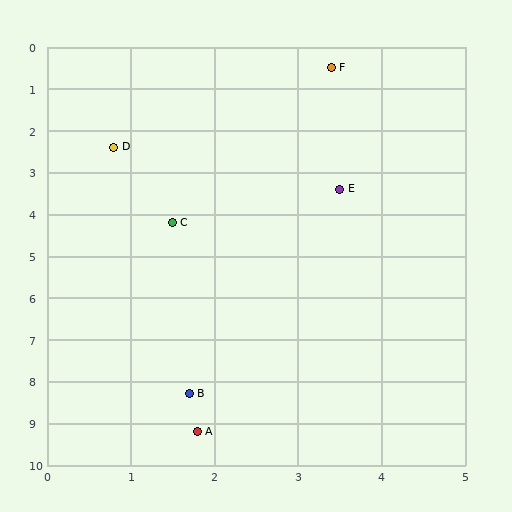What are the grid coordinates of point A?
Point A is at approximately (1.8, 9.2).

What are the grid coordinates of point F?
Point F is at approximately (3.4, 0.5).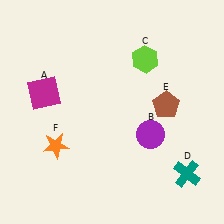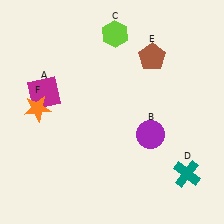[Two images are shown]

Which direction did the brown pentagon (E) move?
The brown pentagon (E) moved up.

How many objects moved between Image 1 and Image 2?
3 objects moved between the two images.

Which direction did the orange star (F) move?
The orange star (F) moved up.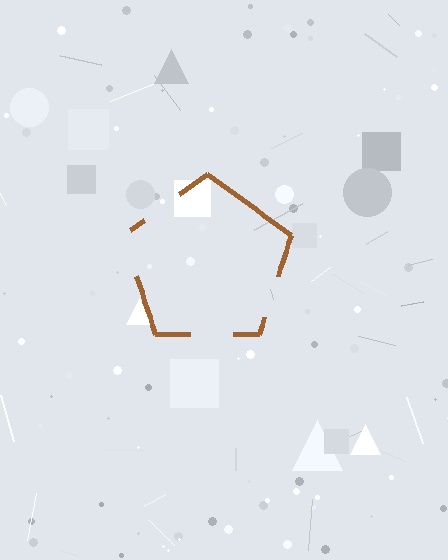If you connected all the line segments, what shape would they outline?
They would outline a pentagon.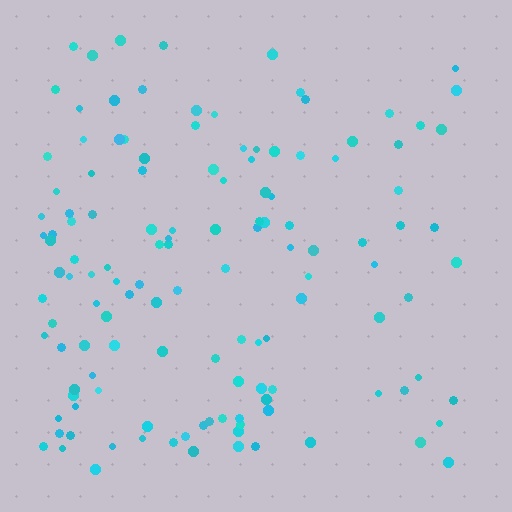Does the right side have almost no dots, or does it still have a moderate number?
Still a moderate number, just noticeably fewer than the left.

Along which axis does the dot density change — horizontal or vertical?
Horizontal.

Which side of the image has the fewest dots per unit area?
The right.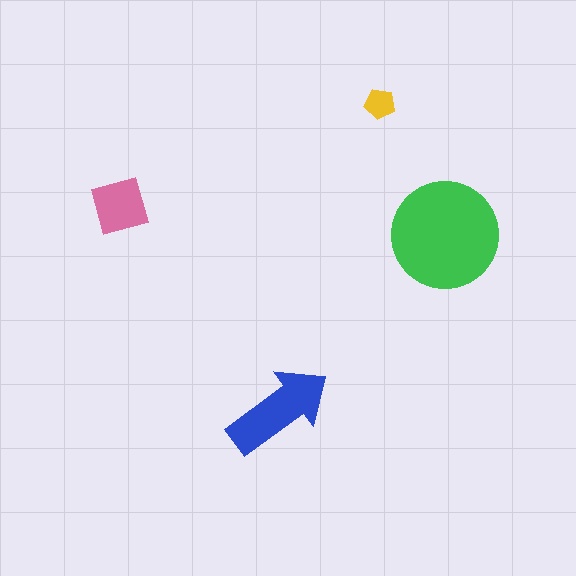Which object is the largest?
The green circle.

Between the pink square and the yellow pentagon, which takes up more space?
The pink square.